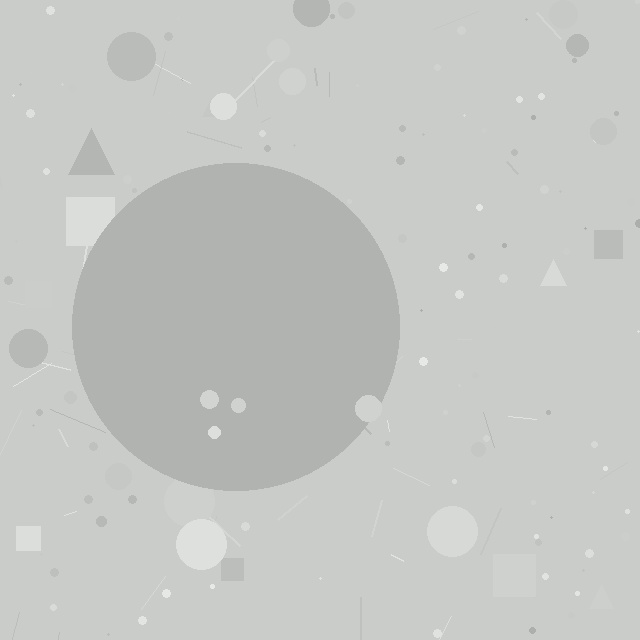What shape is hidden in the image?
A circle is hidden in the image.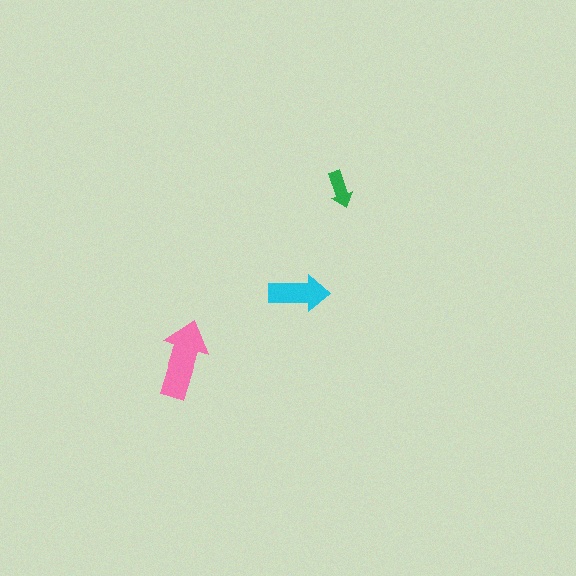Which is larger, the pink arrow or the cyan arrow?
The pink one.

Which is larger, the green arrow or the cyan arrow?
The cyan one.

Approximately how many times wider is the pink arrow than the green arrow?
About 2 times wider.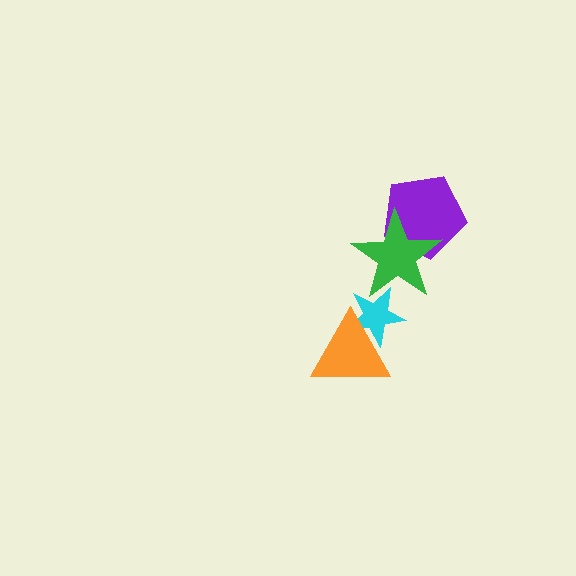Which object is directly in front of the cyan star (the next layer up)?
The green star is directly in front of the cyan star.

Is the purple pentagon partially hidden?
Yes, it is partially covered by another shape.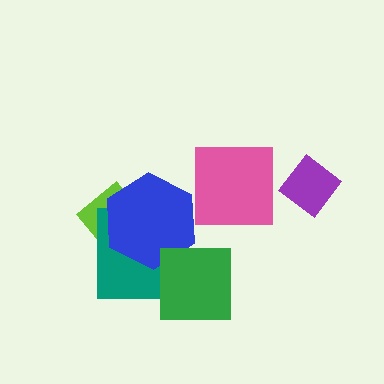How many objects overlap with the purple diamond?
0 objects overlap with the purple diamond.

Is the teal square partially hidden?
Yes, it is partially covered by another shape.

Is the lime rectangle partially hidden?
Yes, it is partially covered by another shape.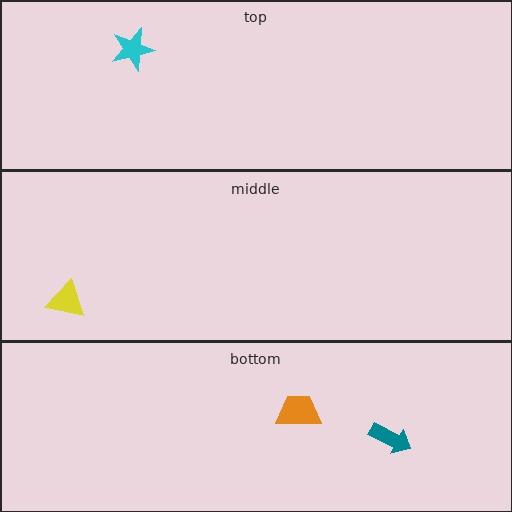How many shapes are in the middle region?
1.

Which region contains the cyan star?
The top region.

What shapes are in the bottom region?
The orange trapezoid, the teal arrow.